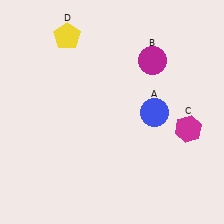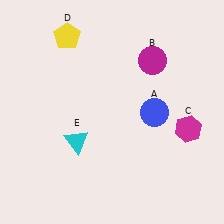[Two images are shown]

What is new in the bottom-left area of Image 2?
A cyan triangle (E) was added in the bottom-left area of Image 2.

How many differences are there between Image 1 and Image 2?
There is 1 difference between the two images.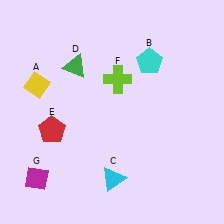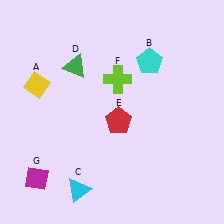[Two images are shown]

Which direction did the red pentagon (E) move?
The red pentagon (E) moved right.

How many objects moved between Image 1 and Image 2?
2 objects moved between the two images.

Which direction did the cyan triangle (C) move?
The cyan triangle (C) moved left.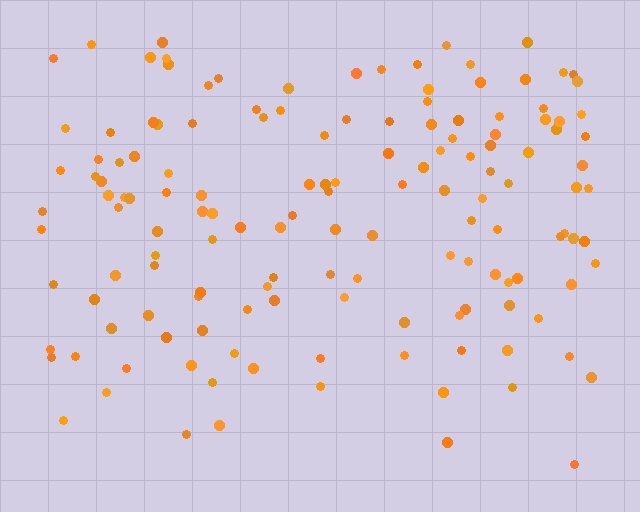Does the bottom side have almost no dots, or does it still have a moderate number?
Still a moderate number, just noticeably fewer than the top.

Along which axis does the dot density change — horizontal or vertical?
Vertical.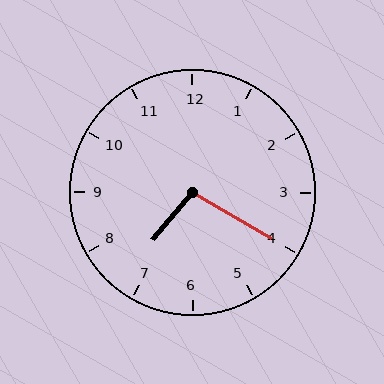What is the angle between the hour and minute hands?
Approximately 100 degrees.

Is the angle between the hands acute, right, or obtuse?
It is obtuse.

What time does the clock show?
7:20.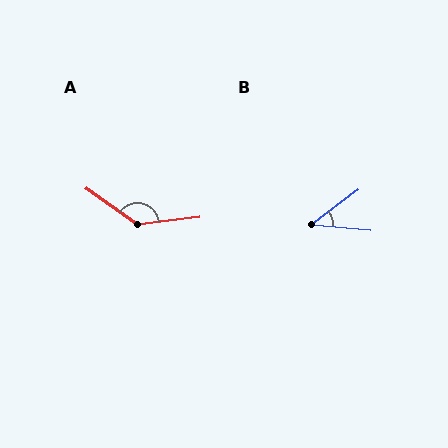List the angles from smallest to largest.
B (42°), A (138°).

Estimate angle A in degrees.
Approximately 138 degrees.